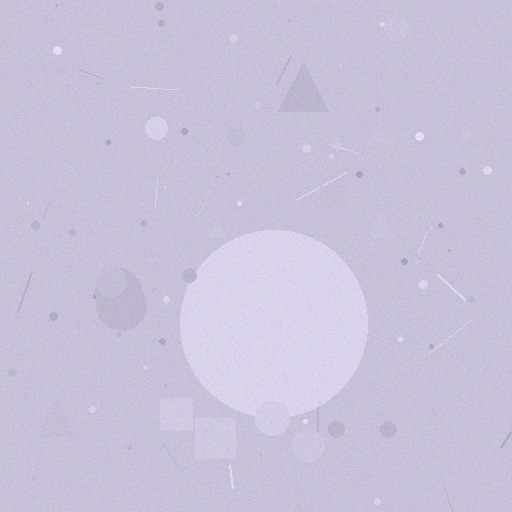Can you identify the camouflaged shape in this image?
The camouflaged shape is a circle.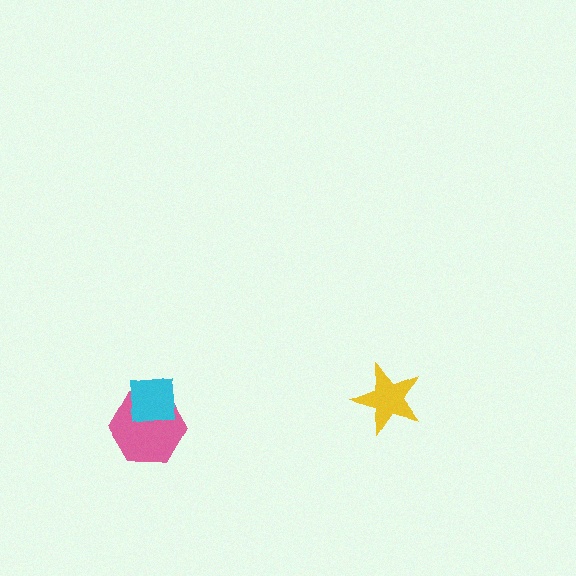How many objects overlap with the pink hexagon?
1 object overlaps with the pink hexagon.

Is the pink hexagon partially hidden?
Yes, it is partially covered by another shape.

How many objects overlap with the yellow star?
0 objects overlap with the yellow star.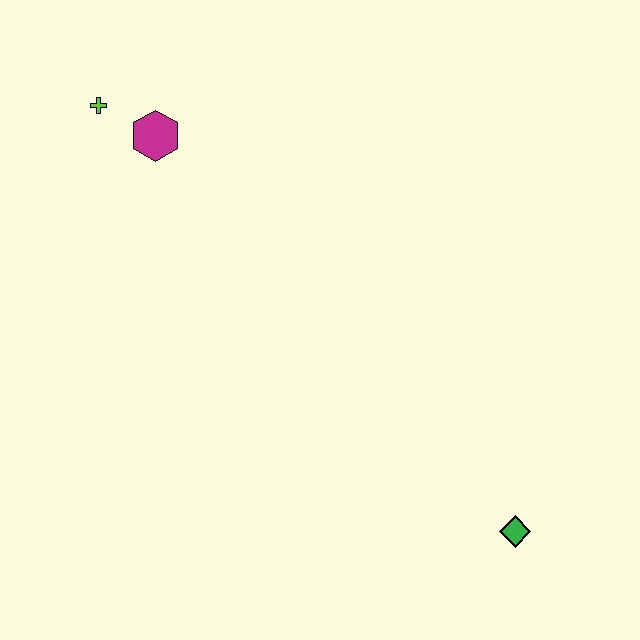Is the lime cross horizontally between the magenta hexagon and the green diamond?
No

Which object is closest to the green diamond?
The magenta hexagon is closest to the green diamond.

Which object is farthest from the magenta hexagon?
The green diamond is farthest from the magenta hexagon.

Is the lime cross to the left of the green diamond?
Yes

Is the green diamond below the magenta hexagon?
Yes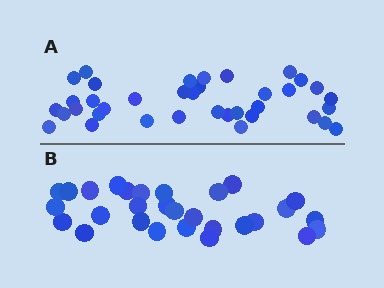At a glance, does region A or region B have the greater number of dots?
Region A (the top region) has more dots.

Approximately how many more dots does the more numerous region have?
Region A has roughly 8 or so more dots than region B.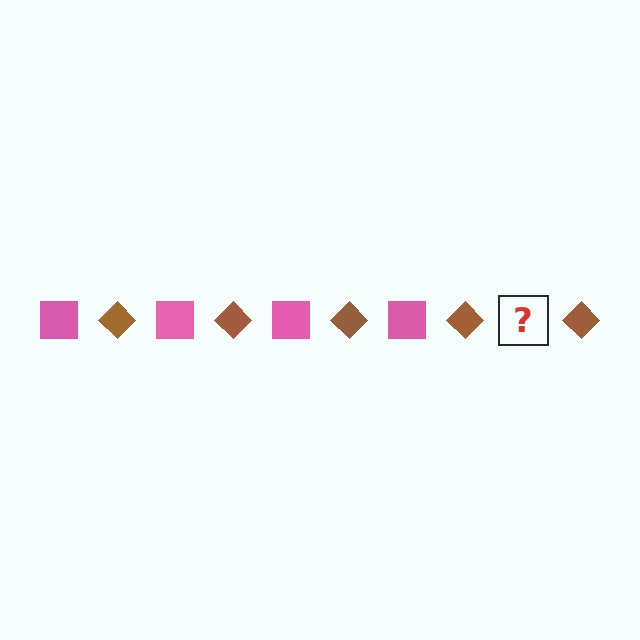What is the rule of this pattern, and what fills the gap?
The rule is that the pattern alternates between pink square and brown diamond. The gap should be filled with a pink square.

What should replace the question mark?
The question mark should be replaced with a pink square.